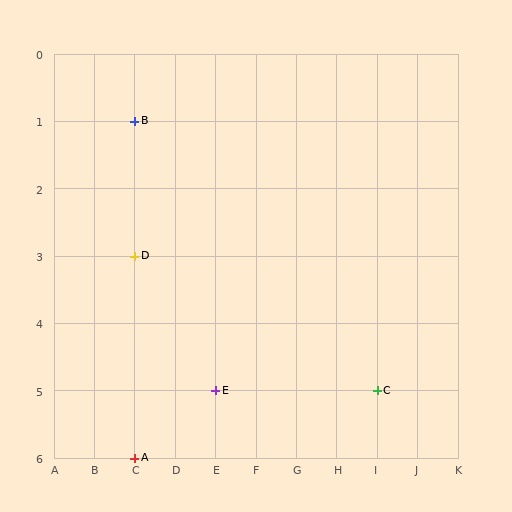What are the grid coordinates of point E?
Point E is at grid coordinates (E, 5).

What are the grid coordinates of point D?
Point D is at grid coordinates (C, 3).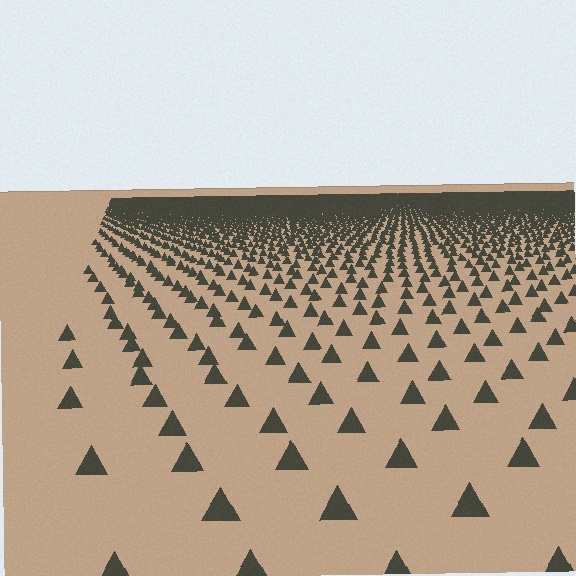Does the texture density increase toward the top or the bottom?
Density increases toward the top.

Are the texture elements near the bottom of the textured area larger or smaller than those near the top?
Larger. Near the bottom, elements are closer to the viewer and appear at a bigger on-screen size.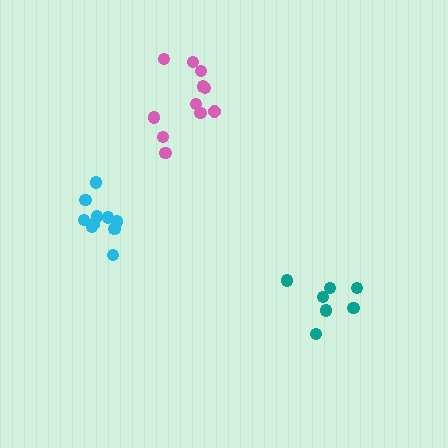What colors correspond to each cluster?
The clusters are colored: cyan, pink, teal.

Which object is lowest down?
The teal cluster is bottommost.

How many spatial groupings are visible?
There are 3 spatial groupings.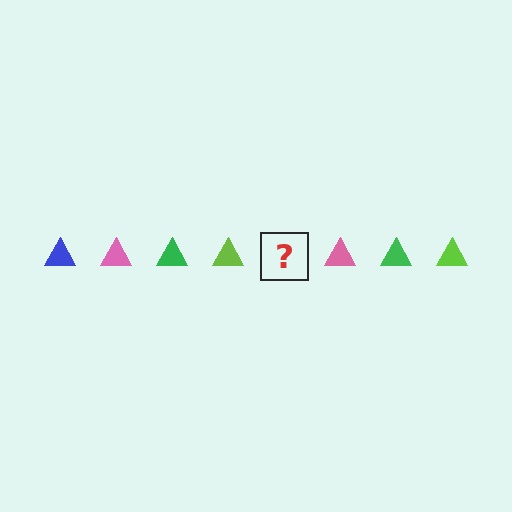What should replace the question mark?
The question mark should be replaced with a blue triangle.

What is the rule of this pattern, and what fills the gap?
The rule is that the pattern cycles through blue, pink, green, lime triangles. The gap should be filled with a blue triangle.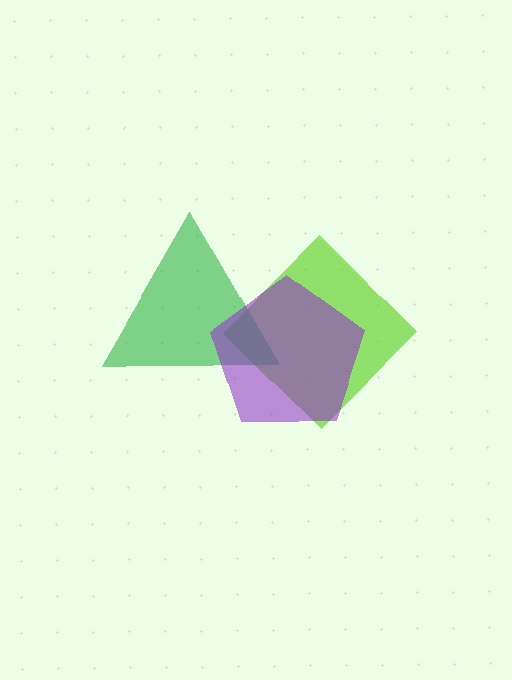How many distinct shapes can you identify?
There are 3 distinct shapes: a lime diamond, a green triangle, a purple pentagon.